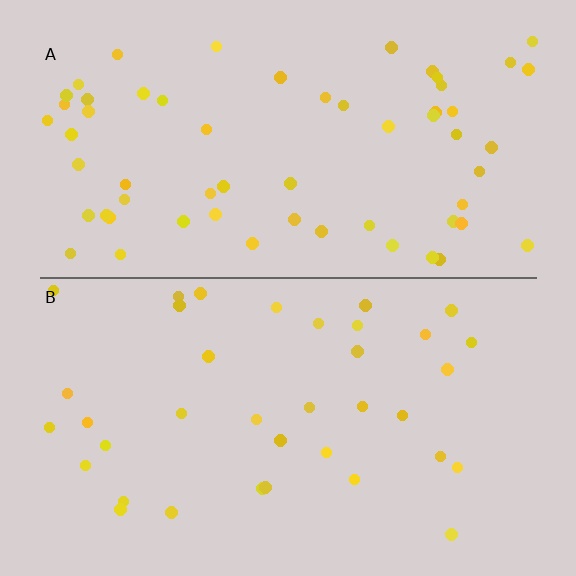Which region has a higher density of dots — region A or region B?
A (the top).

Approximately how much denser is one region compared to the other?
Approximately 1.6× — region A over region B.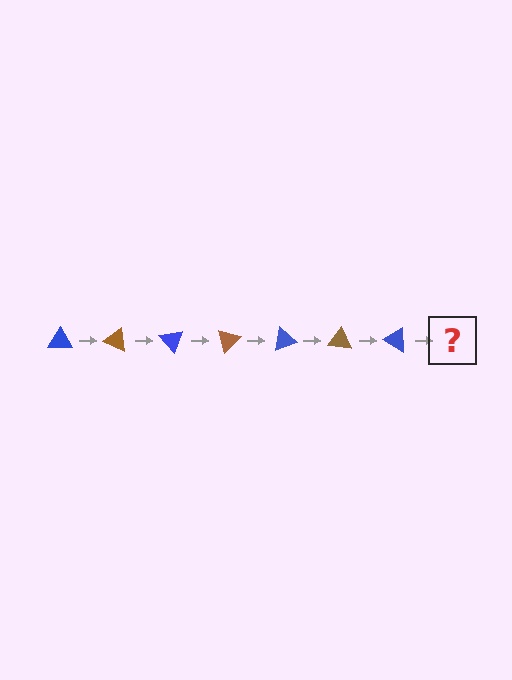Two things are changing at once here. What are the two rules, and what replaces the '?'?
The two rules are that it rotates 25 degrees each step and the color cycles through blue and brown. The '?' should be a brown triangle, rotated 175 degrees from the start.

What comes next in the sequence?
The next element should be a brown triangle, rotated 175 degrees from the start.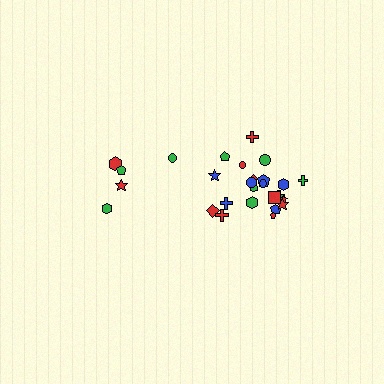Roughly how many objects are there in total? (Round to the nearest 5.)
Roughly 25 objects in total.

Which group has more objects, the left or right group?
The right group.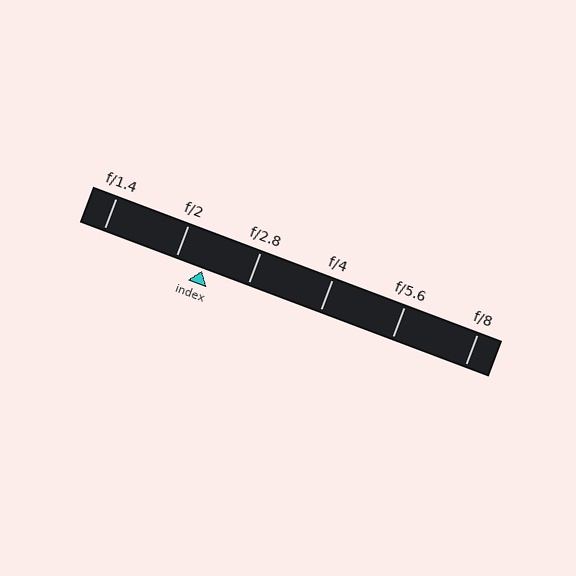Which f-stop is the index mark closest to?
The index mark is closest to f/2.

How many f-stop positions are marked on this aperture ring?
There are 6 f-stop positions marked.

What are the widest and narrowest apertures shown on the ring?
The widest aperture shown is f/1.4 and the narrowest is f/8.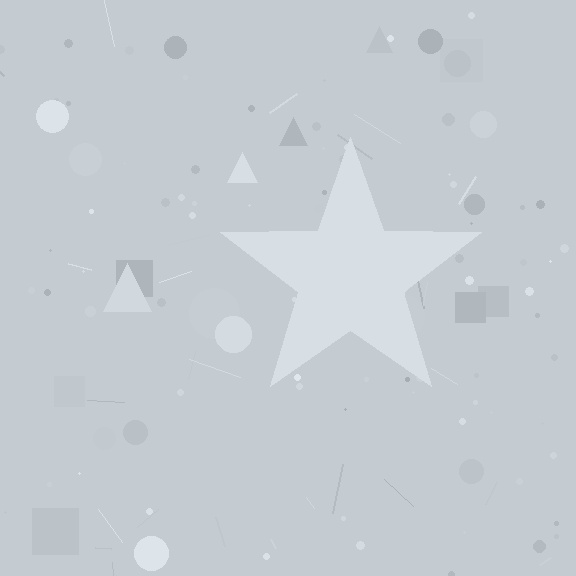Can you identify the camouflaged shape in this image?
The camouflaged shape is a star.